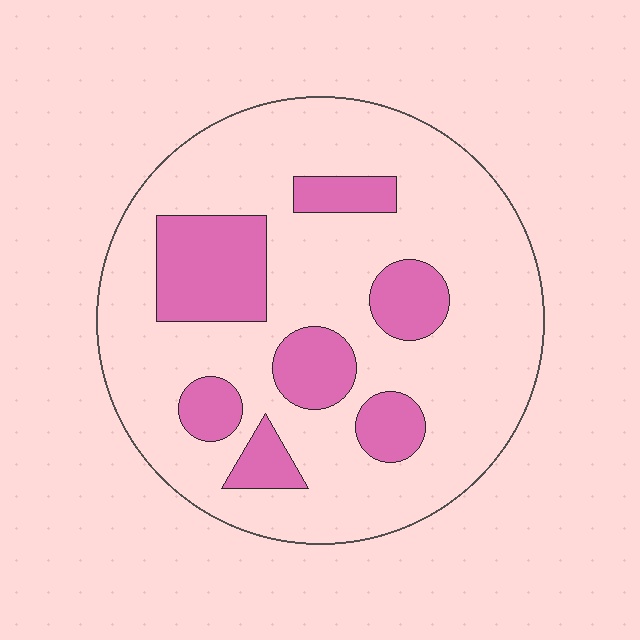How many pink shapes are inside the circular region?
7.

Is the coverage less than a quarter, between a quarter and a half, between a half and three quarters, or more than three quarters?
Less than a quarter.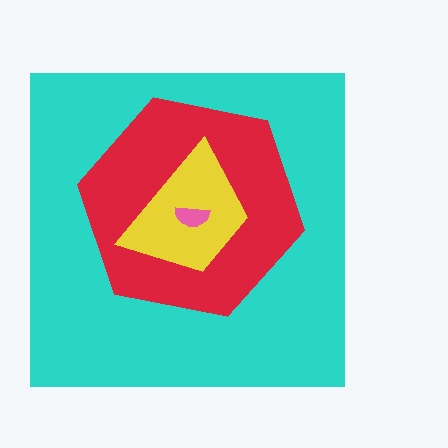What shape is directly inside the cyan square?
The red hexagon.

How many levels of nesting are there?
4.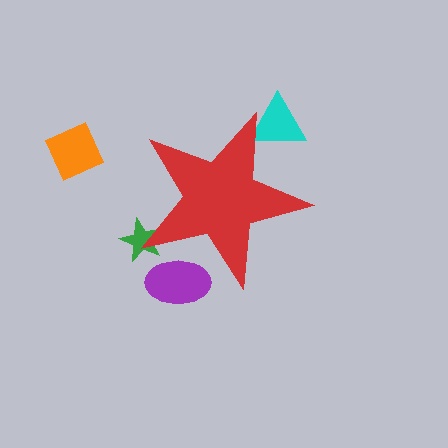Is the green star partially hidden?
Yes, the green star is partially hidden behind the red star.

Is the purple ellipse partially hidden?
Yes, the purple ellipse is partially hidden behind the red star.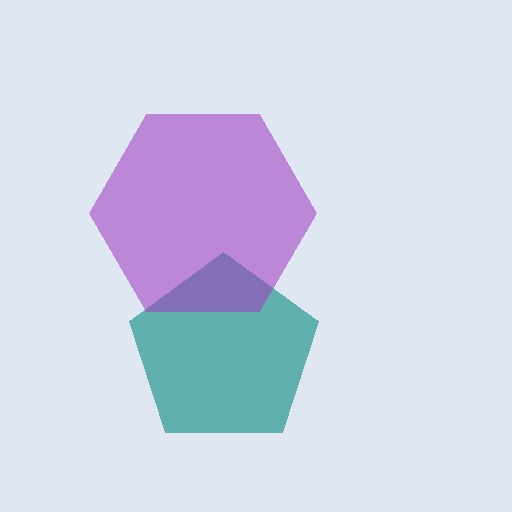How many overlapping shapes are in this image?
There are 2 overlapping shapes in the image.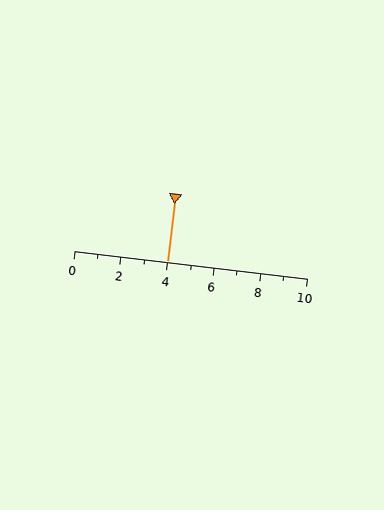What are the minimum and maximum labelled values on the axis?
The axis runs from 0 to 10.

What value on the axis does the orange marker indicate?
The marker indicates approximately 4.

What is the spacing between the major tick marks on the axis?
The major ticks are spaced 2 apart.